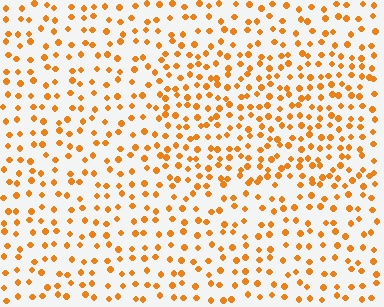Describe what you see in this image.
The image contains small orange elements arranged at two different densities. A rectangle-shaped region is visible where the elements are more densely packed than the surrounding area.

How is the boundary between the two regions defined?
The boundary is defined by a change in element density (approximately 1.6x ratio). All elements are the same color, size, and shape.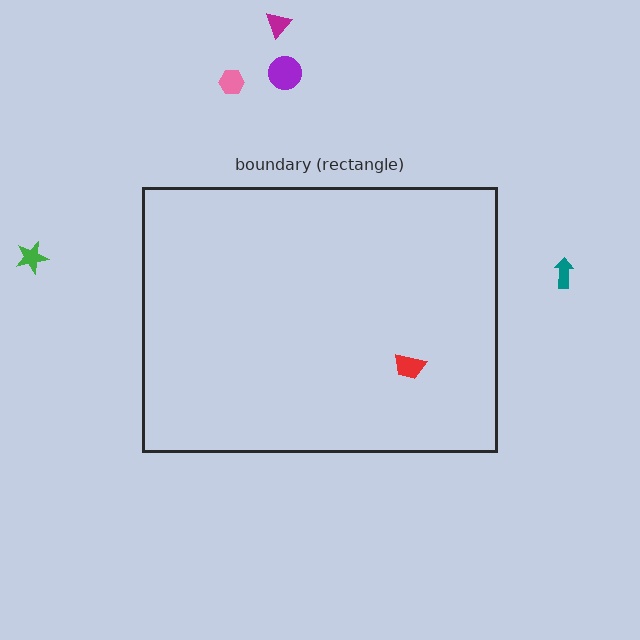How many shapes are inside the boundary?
1 inside, 5 outside.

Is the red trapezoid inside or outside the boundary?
Inside.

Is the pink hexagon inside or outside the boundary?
Outside.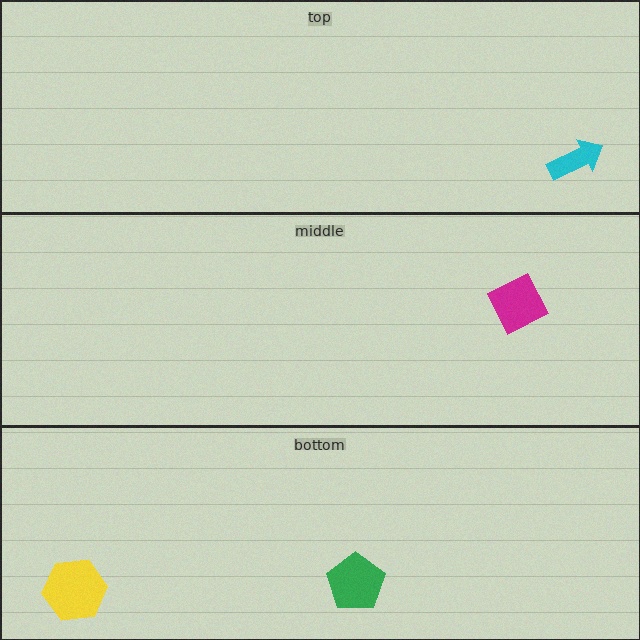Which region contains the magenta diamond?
The middle region.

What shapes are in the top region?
The cyan arrow.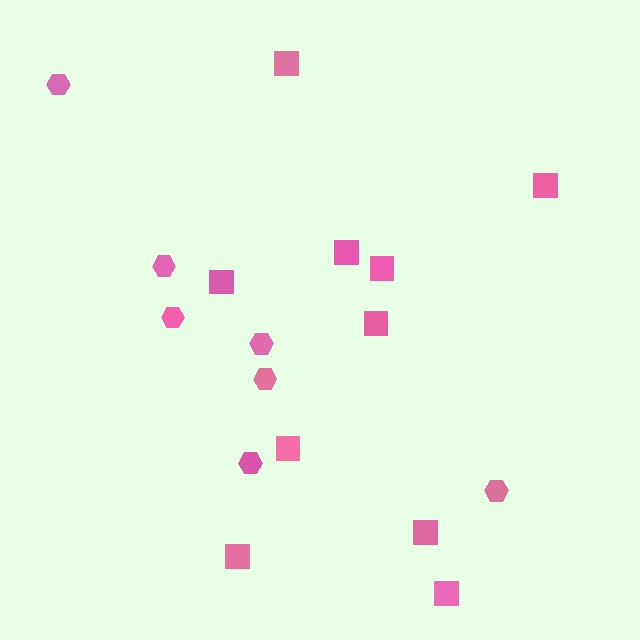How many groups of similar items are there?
There are 2 groups: one group of hexagons (7) and one group of squares (10).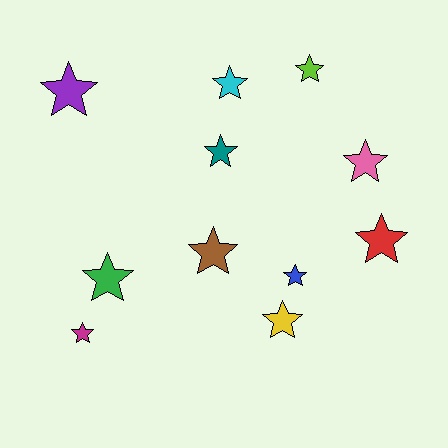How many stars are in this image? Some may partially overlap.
There are 11 stars.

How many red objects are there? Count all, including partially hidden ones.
There is 1 red object.